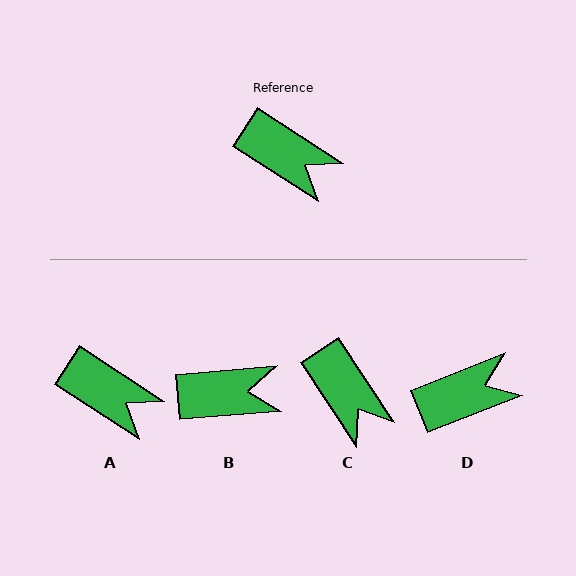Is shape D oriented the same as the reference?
No, it is off by about 55 degrees.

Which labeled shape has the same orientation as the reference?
A.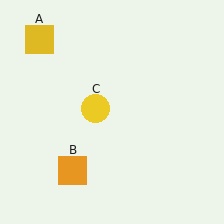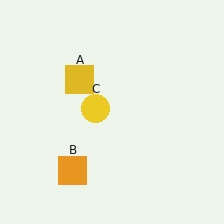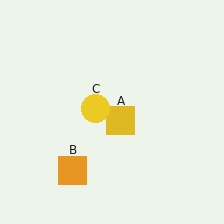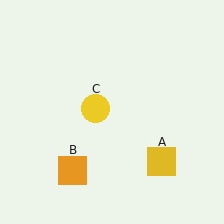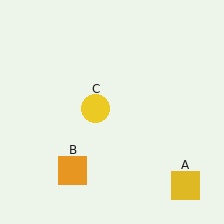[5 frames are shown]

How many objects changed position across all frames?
1 object changed position: yellow square (object A).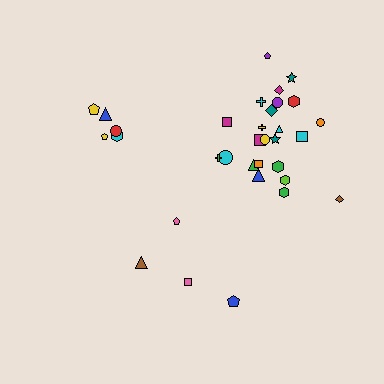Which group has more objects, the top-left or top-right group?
The top-right group.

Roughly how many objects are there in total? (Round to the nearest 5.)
Roughly 35 objects in total.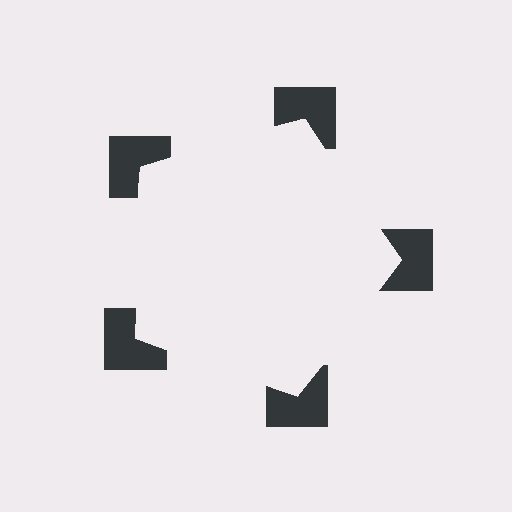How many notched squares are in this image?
There are 5 — one at each vertex of the illusory pentagon.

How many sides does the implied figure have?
5 sides.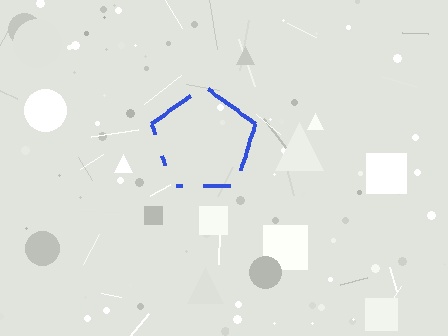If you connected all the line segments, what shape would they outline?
They would outline a pentagon.